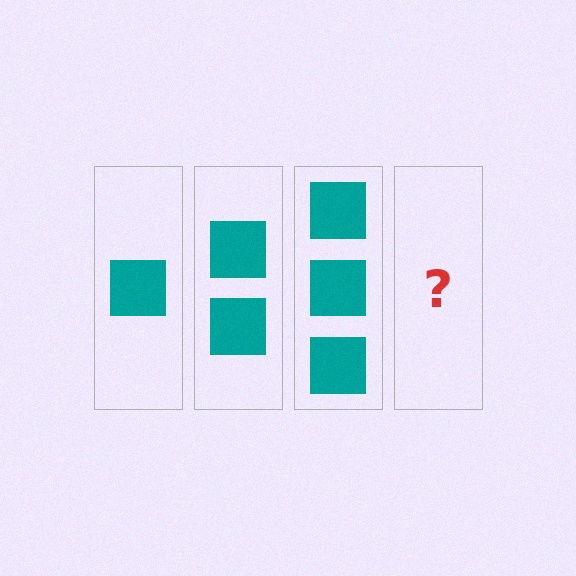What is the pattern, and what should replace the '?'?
The pattern is that each step adds one more square. The '?' should be 4 squares.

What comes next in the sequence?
The next element should be 4 squares.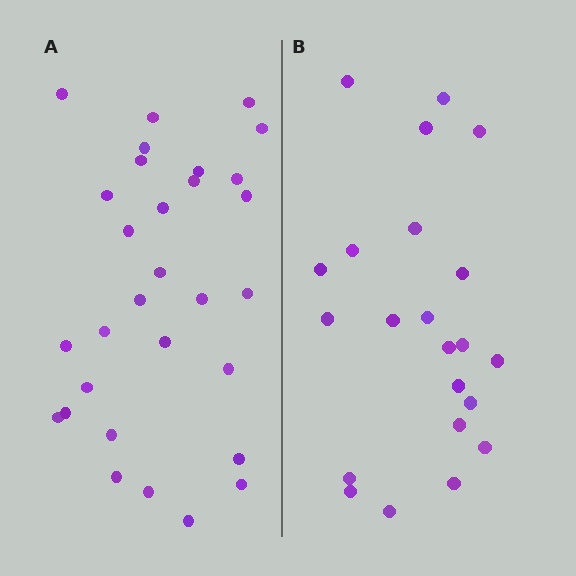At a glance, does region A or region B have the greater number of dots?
Region A (the left region) has more dots.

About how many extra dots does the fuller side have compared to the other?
Region A has roughly 8 or so more dots than region B.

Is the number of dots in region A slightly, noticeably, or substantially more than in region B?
Region A has noticeably more, but not dramatically so. The ratio is roughly 1.4 to 1.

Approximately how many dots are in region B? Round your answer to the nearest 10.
About 20 dots. (The exact count is 22, which rounds to 20.)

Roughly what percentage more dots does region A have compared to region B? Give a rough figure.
About 35% more.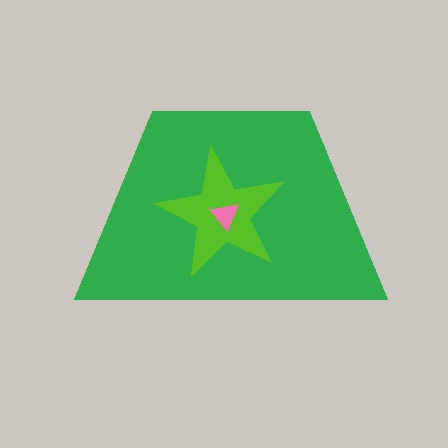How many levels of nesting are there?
3.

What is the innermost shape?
The pink triangle.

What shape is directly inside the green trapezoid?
The lime star.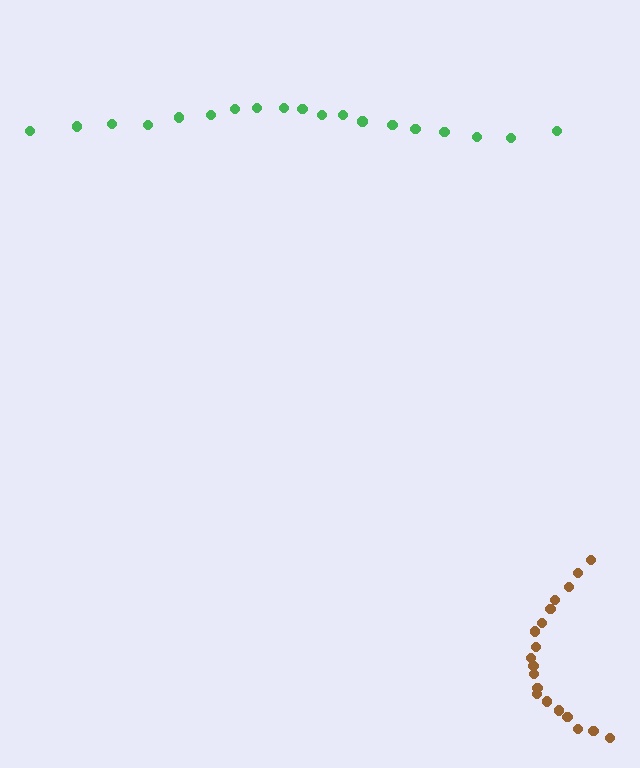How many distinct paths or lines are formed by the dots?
There are 2 distinct paths.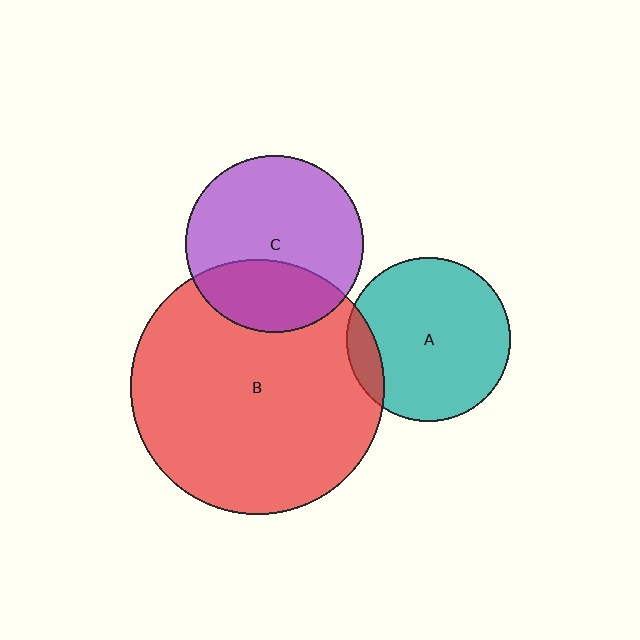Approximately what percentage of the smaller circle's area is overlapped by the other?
Approximately 10%.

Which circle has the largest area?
Circle B (red).